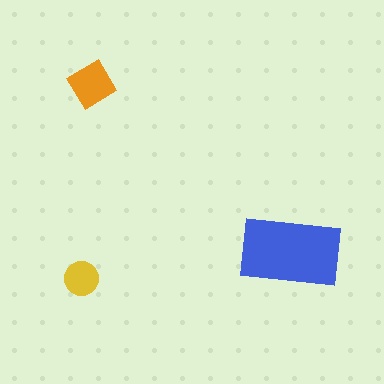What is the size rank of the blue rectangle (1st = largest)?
1st.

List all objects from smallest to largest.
The yellow circle, the orange diamond, the blue rectangle.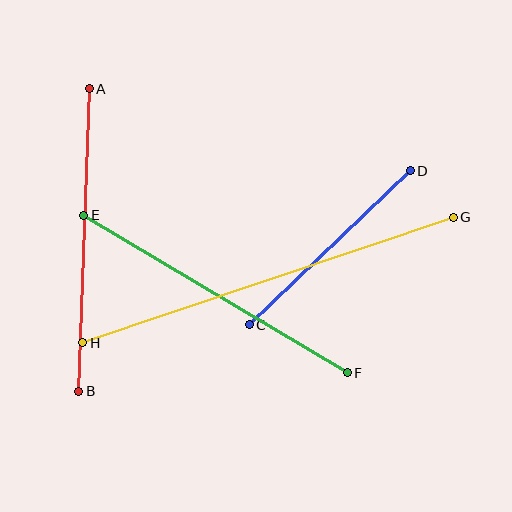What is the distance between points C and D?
The distance is approximately 223 pixels.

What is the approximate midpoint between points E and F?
The midpoint is at approximately (215, 294) pixels.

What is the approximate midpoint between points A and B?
The midpoint is at approximately (84, 240) pixels.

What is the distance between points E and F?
The distance is approximately 307 pixels.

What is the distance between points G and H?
The distance is approximately 391 pixels.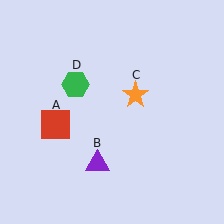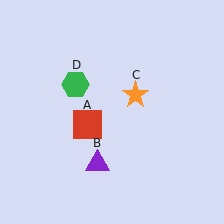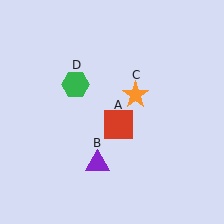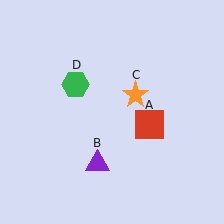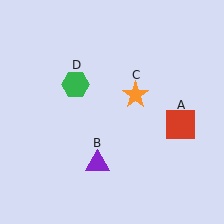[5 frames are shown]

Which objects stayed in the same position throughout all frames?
Purple triangle (object B) and orange star (object C) and green hexagon (object D) remained stationary.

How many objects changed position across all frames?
1 object changed position: red square (object A).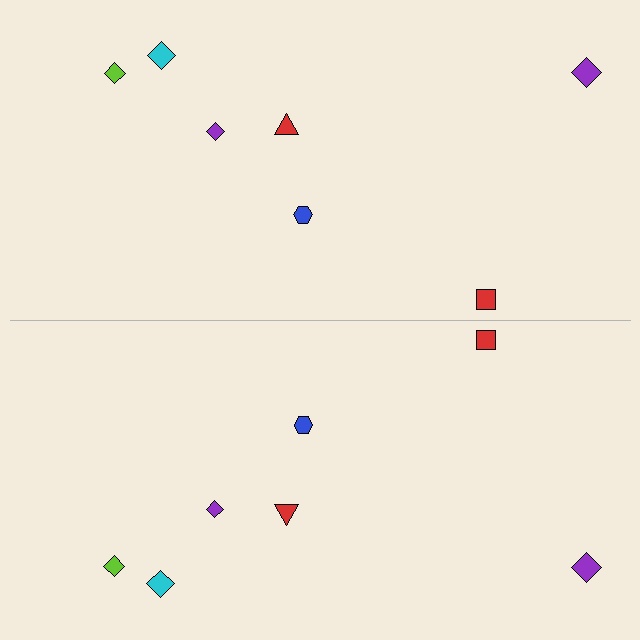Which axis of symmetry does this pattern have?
The pattern has a horizontal axis of symmetry running through the center of the image.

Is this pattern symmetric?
Yes, this pattern has bilateral (reflection) symmetry.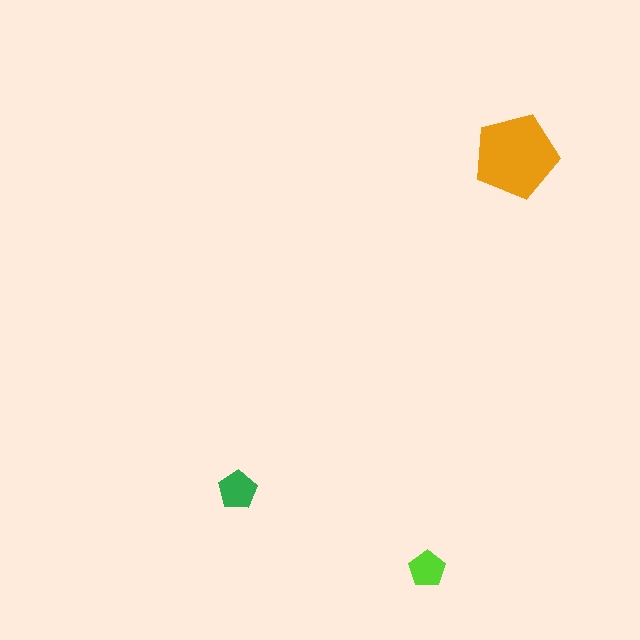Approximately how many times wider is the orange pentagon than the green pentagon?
About 2 times wider.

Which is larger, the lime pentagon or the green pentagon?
The green one.